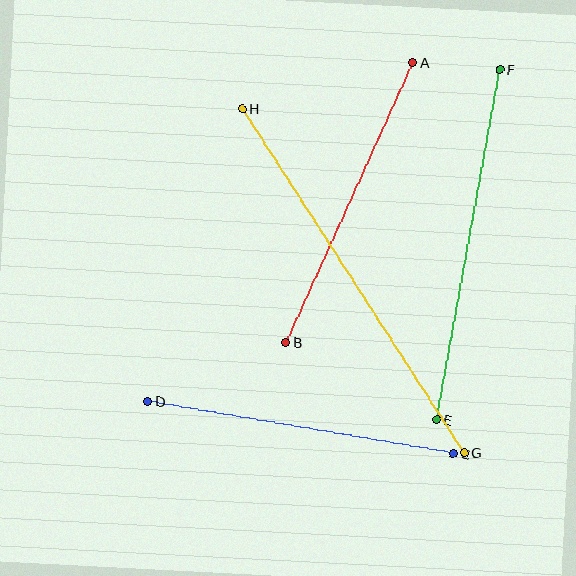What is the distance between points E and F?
The distance is approximately 356 pixels.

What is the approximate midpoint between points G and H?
The midpoint is at approximately (353, 281) pixels.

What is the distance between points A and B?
The distance is approximately 307 pixels.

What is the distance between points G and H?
The distance is approximately 409 pixels.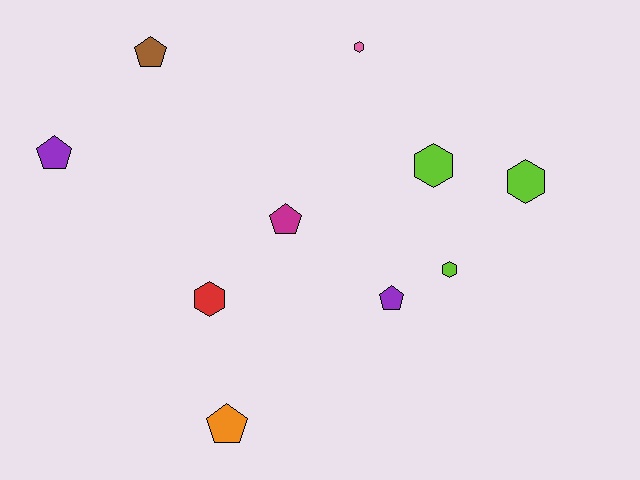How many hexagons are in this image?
There are 5 hexagons.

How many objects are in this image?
There are 10 objects.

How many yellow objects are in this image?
There are no yellow objects.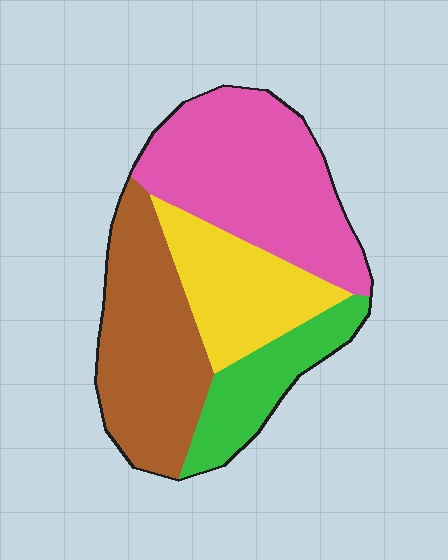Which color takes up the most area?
Pink, at roughly 35%.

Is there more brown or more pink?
Pink.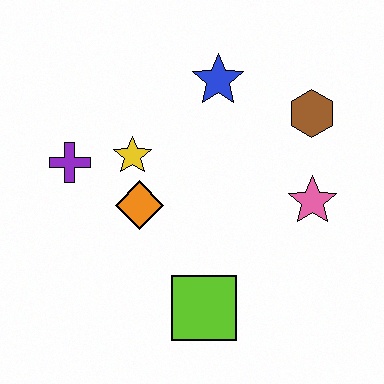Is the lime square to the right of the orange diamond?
Yes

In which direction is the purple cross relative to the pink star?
The purple cross is to the left of the pink star.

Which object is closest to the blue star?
The brown hexagon is closest to the blue star.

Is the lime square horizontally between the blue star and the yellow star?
Yes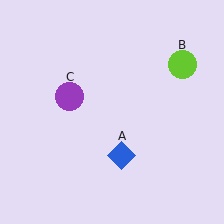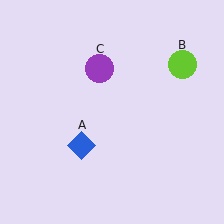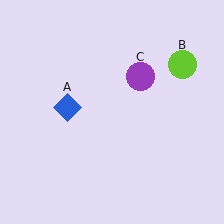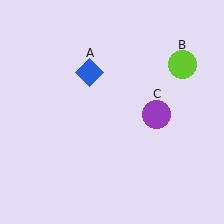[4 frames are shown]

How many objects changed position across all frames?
2 objects changed position: blue diamond (object A), purple circle (object C).